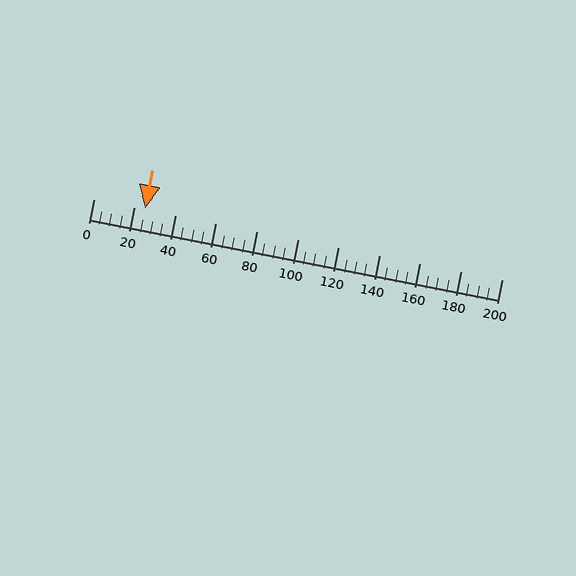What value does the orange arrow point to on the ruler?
The orange arrow points to approximately 25.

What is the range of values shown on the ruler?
The ruler shows values from 0 to 200.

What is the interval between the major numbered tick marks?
The major tick marks are spaced 20 units apart.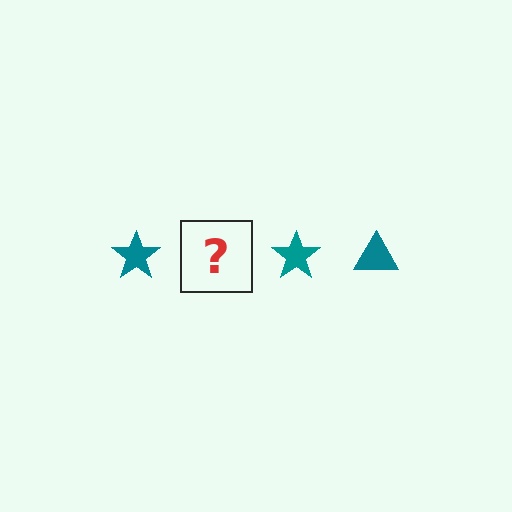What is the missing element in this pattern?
The missing element is a teal triangle.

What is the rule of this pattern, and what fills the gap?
The rule is that the pattern cycles through star, triangle shapes in teal. The gap should be filled with a teal triangle.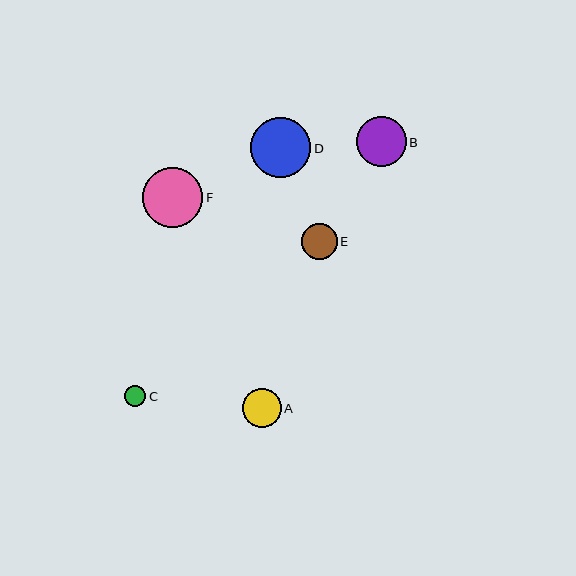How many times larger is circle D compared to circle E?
Circle D is approximately 1.7 times the size of circle E.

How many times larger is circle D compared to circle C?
Circle D is approximately 2.8 times the size of circle C.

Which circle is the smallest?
Circle C is the smallest with a size of approximately 22 pixels.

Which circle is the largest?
Circle D is the largest with a size of approximately 60 pixels.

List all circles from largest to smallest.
From largest to smallest: D, F, B, A, E, C.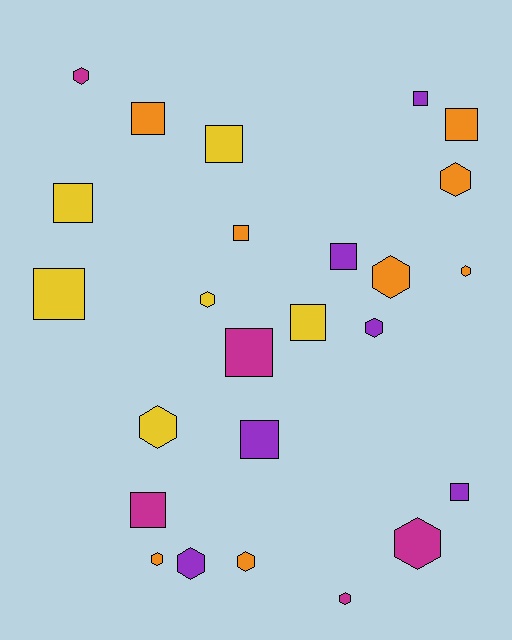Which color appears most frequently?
Orange, with 8 objects.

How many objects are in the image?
There are 25 objects.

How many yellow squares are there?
There are 4 yellow squares.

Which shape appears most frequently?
Square, with 13 objects.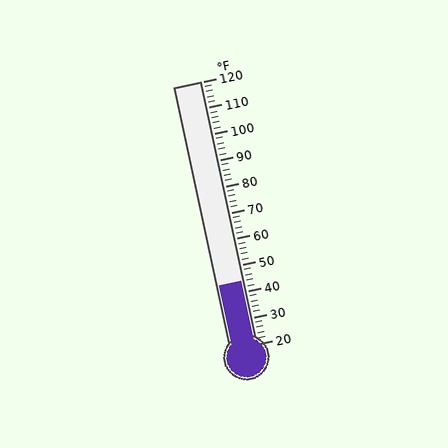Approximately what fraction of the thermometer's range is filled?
The thermometer is filled to approximately 25% of its range.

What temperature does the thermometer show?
The thermometer shows approximately 44°F.